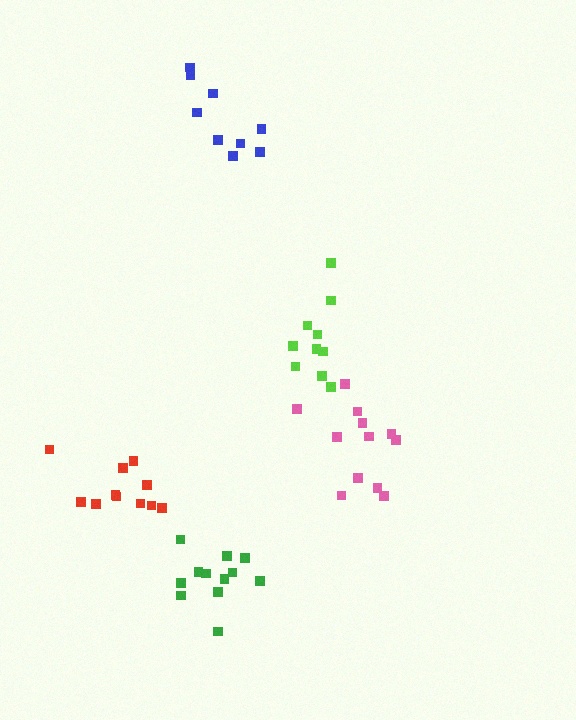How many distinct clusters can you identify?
There are 5 distinct clusters.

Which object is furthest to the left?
The red cluster is leftmost.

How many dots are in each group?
Group 1: 9 dots, Group 2: 10 dots, Group 3: 11 dots, Group 4: 12 dots, Group 5: 12 dots (54 total).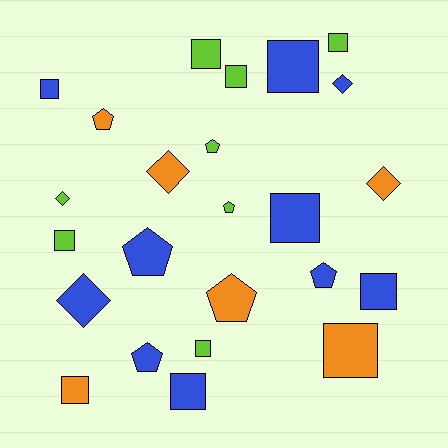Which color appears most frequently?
Blue, with 10 objects.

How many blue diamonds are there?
There are 2 blue diamonds.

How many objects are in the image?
There are 24 objects.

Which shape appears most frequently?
Square, with 12 objects.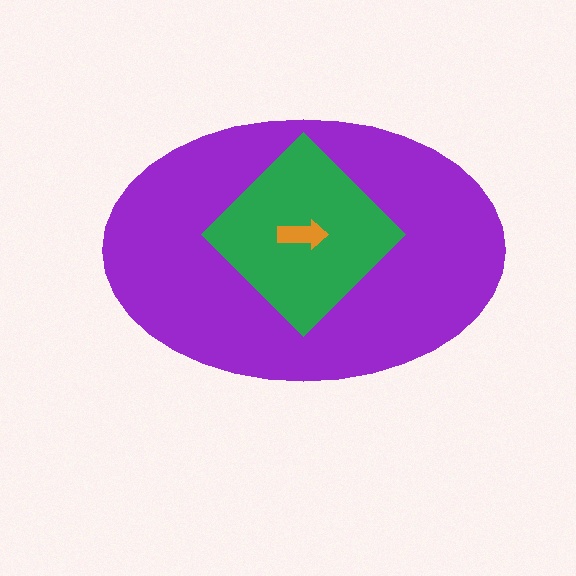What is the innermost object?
The orange arrow.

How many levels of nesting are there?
3.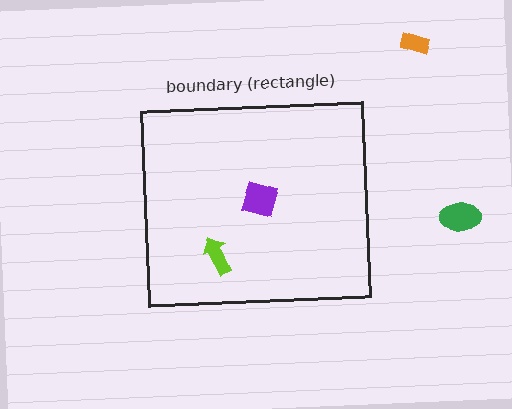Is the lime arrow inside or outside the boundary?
Inside.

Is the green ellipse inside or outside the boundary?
Outside.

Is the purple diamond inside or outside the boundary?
Inside.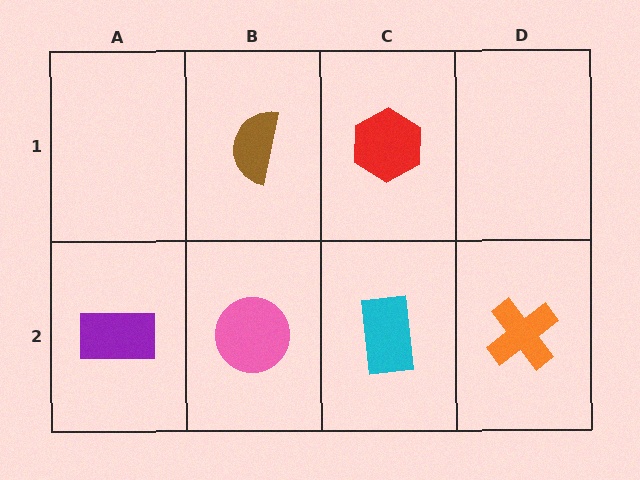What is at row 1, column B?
A brown semicircle.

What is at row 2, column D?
An orange cross.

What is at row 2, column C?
A cyan rectangle.